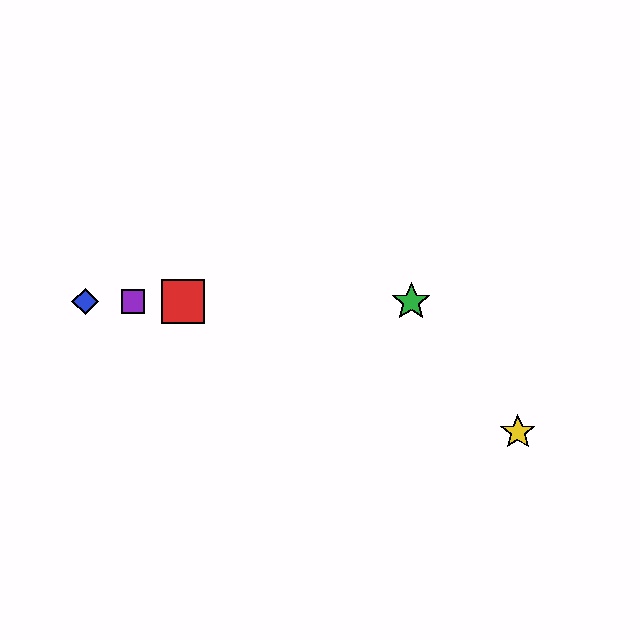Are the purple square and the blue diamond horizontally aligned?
Yes, both are at y≈302.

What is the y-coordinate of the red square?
The red square is at y≈302.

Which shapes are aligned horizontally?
The red square, the blue diamond, the green star, the purple square are aligned horizontally.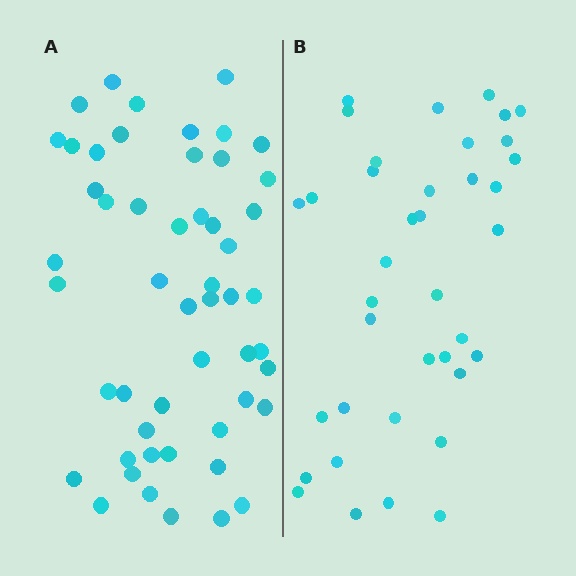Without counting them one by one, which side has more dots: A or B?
Region A (the left region) has more dots.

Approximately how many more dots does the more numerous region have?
Region A has approximately 15 more dots than region B.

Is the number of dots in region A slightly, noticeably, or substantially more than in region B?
Region A has noticeably more, but not dramatically so. The ratio is roughly 1.4 to 1.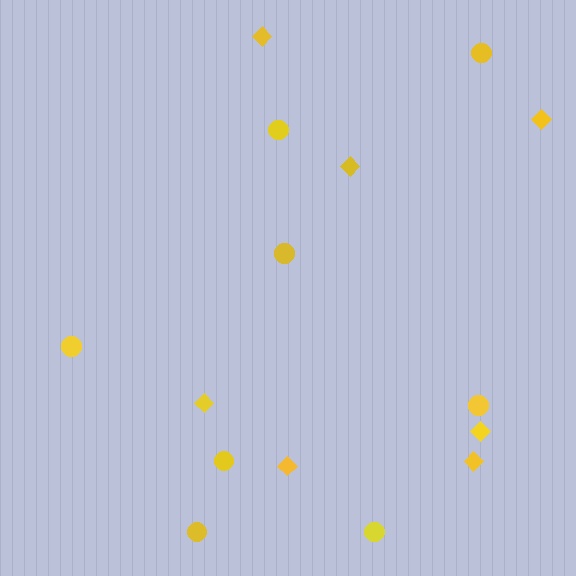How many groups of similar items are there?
There are 2 groups: one group of diamonds (7) and one group of circles (8).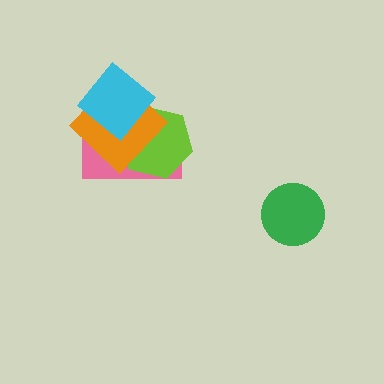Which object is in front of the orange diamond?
The cyan diamond is in front of the orange diamond.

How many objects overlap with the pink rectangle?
3 objects overlap with the pink rectangle.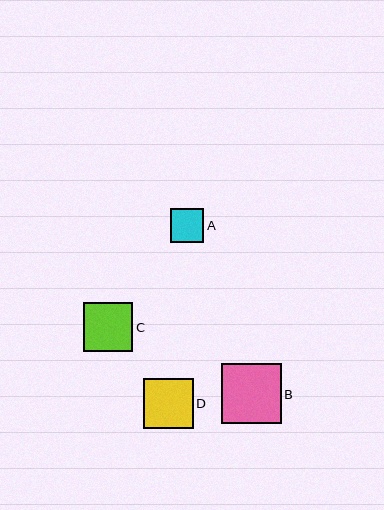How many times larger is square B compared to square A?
Square B is approximately 1.8 times the size of square A.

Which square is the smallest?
Square A is the smallest with a size of approximately 34 pixels.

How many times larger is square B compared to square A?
Square B is approximately 1.8 times the size of square A.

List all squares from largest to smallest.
From largest to smallest: B, D, C, A.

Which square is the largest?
Square B is the largest with a size of approximately 60 pixels.